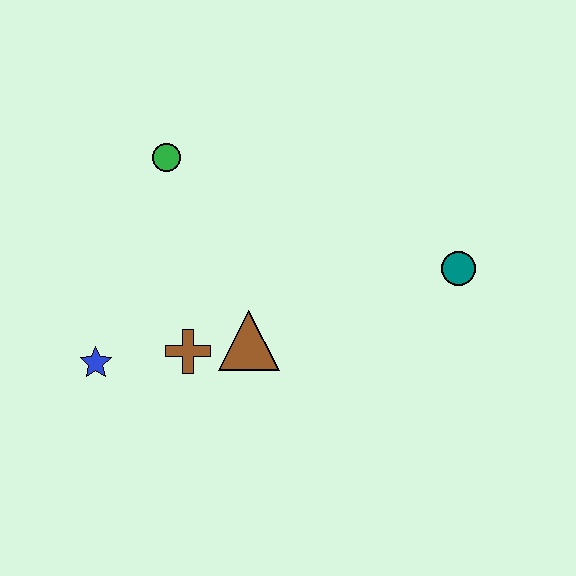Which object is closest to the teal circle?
The brown triangle is closest to the teal circle.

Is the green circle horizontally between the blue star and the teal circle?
Yes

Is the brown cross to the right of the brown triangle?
No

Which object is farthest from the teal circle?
The blue star is farthest from the teal circle.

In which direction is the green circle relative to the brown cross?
The green circle is above the brown cross.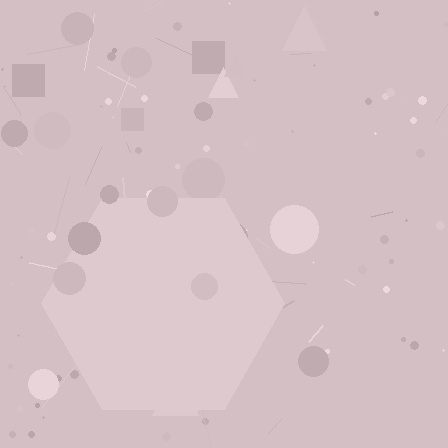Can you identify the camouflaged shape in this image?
The camouflaged shape is a hexagon.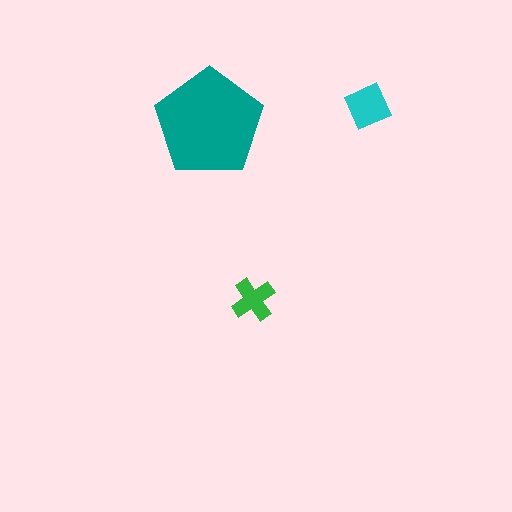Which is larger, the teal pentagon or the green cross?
The teal pentagon.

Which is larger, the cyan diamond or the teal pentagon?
The teal pentagon.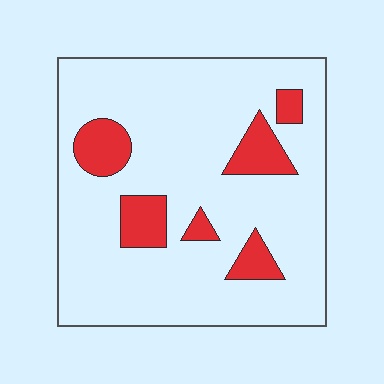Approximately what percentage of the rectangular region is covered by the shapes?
Approximately 15%.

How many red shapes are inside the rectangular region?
6.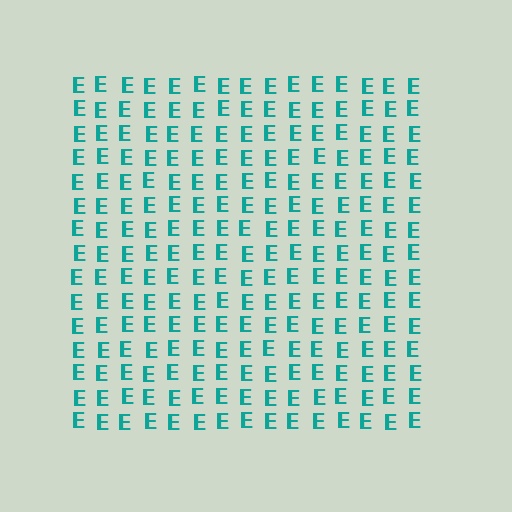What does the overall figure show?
The overall figure shows a square.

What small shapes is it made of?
It is made of small letter E's.